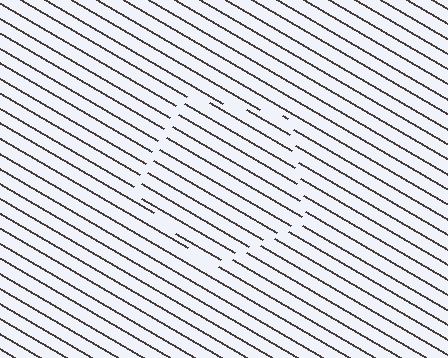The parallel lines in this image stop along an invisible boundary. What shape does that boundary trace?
An illusory pentagon. The interior of the shape contains the same grating, shifted by half a period — the contour is defined by the phase discontinuity where line-ends from the inner and outer gratings abut.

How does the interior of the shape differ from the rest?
The interior of the shape contains the same grating, shifted by half a period — the contour is defined by the phase discontinuity where line-ends from the inner and outer gratings abut.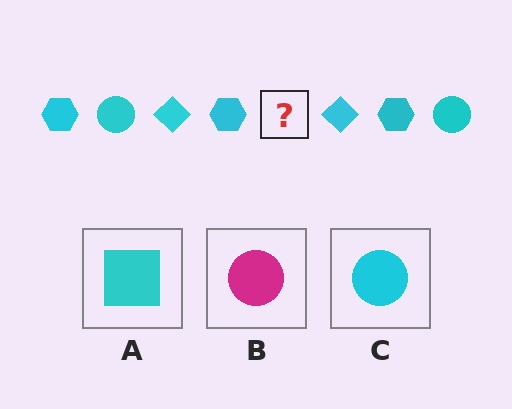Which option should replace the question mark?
Option C.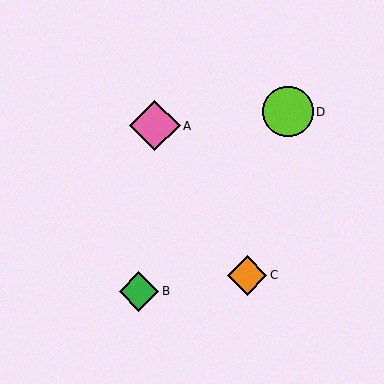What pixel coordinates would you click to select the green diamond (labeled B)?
Click at (139, 291) to select the green diamond B.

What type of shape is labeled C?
Shape C is an orange diamond.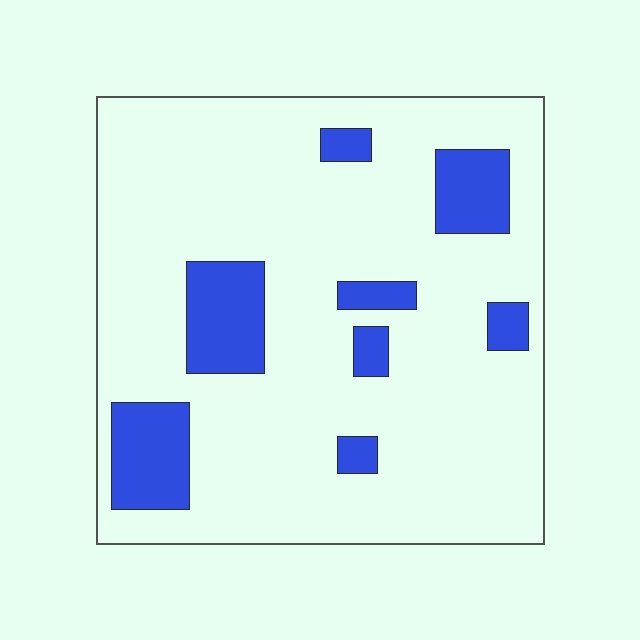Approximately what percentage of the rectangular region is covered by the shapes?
Approximately 15%.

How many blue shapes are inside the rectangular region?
8.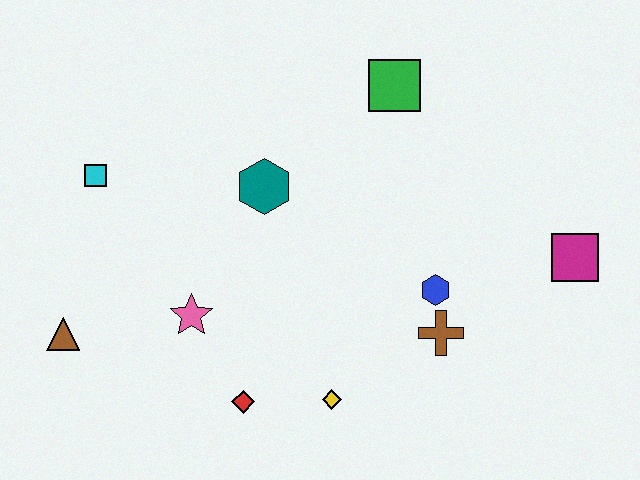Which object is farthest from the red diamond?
The magenta square is farthest from the red diamond.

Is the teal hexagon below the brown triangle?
No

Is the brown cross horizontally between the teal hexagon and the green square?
No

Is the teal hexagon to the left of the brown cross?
Yes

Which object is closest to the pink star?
The red diamond is closest to the pink star.